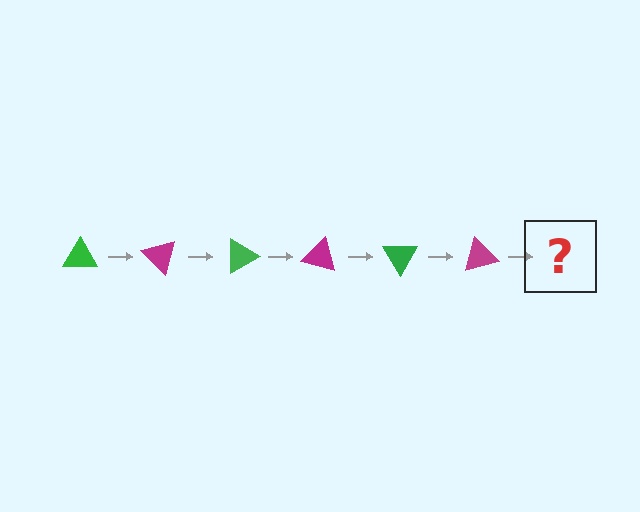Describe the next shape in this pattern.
It should be a green triangle, rotated 270 degrees from the start.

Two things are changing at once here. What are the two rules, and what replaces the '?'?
The two rules are that it rotates 45 degrees each step and the color cycles through green and magenta. The '?' should be a green triangle, rotated 270 degrees from the start.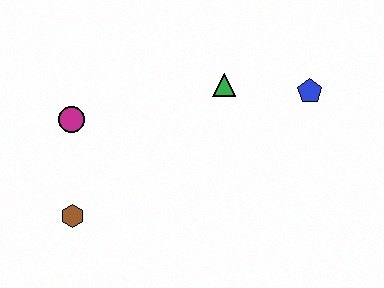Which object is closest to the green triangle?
The blue pentagon is closest to the green triangle.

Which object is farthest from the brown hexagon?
The blue pentagon is farthest from the brown hexagon.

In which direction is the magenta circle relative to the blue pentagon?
The magenta circle is to the left of the blue pentagon.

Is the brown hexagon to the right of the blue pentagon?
No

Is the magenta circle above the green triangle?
No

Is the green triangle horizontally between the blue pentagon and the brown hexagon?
Yes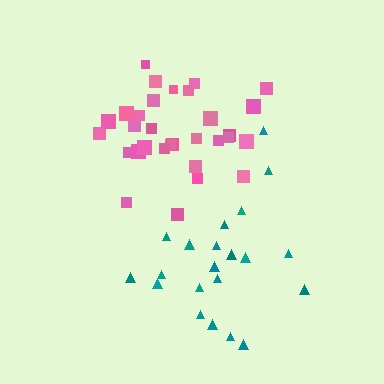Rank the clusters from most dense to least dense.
pink, teal.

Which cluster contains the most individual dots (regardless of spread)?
Pink (31).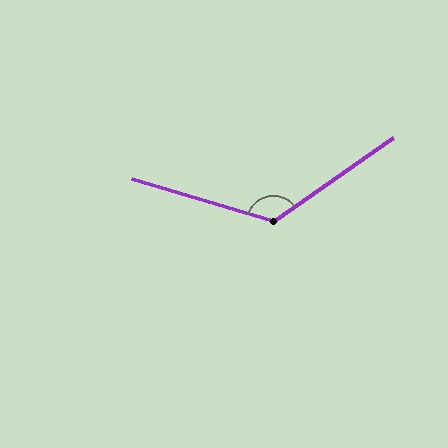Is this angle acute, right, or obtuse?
It is obtuse.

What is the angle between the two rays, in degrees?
Approximately 128 degrees.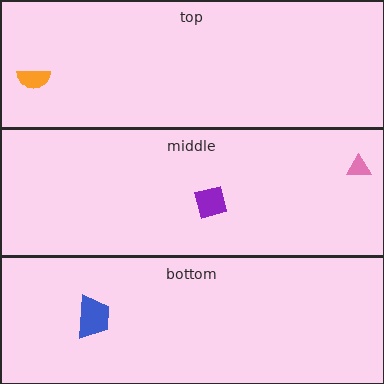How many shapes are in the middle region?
2.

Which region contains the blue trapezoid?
The bottom region.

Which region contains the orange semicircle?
The top region.